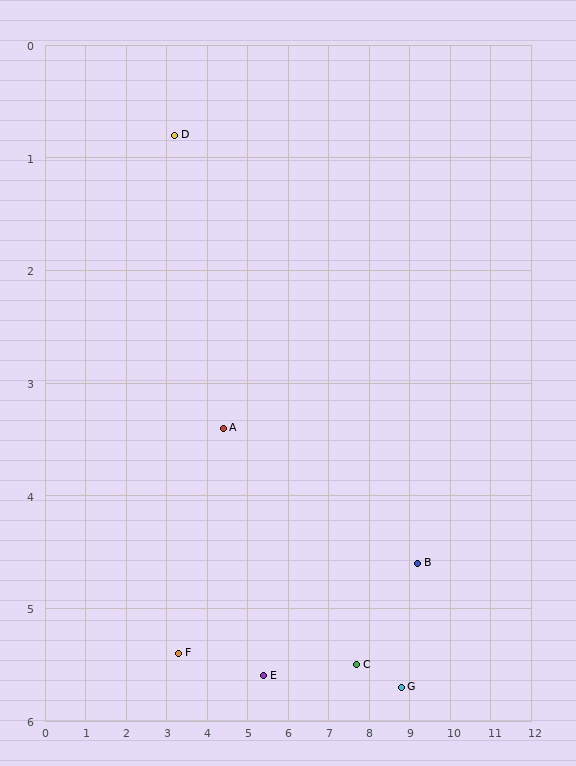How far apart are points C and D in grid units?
Points C and D are about 6.5 grid units apart.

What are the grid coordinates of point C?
Point C is at approximately (7.7, 5.5).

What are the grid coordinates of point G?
Point G is at approximately (8.8, 5.7).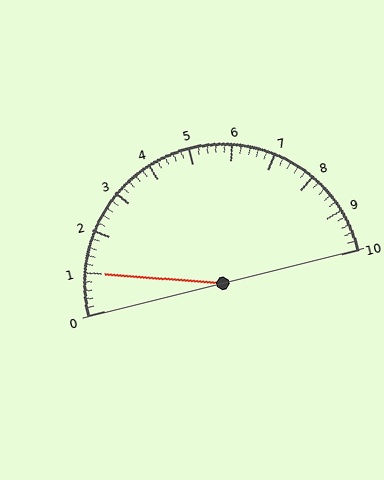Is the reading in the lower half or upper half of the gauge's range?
The reading is in the lower half of the range (0 to 10).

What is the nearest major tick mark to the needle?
The nearest major tick mark is 1.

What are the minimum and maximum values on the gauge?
The gauge ranges from 0 to 10.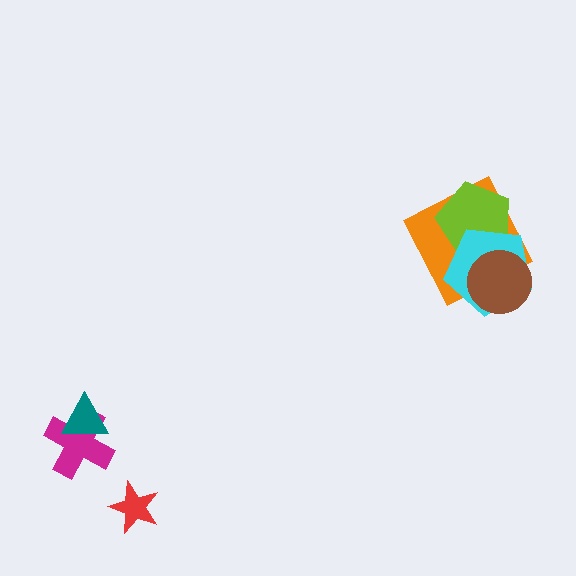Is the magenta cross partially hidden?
Yes, it is partially covered by another shape.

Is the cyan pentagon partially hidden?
Yes, it is partially covered by another shape.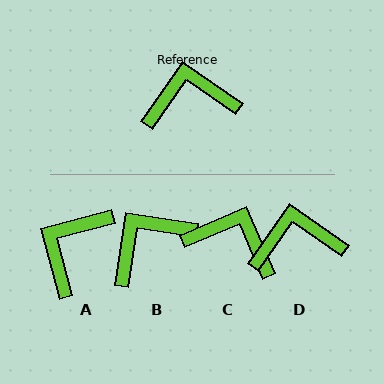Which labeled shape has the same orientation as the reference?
D.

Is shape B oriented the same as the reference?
No, it is off by about 27 degrees.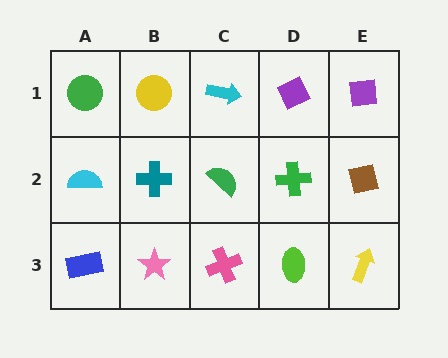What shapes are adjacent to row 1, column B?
A teal cross (row 2, column B), a green circle (row 1, column A), a cyan arrow (row 1, column C).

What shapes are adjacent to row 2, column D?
A purple diamond (row 1, column D), a lime ellipse (row 3, column D), a green semicircle (row 2, column C), a brown square (row 2, column E).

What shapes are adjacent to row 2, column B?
A yellow circle (row 1, column B), a pink star (row 3, column B), a cyan semicircle (row 2, column A), a green semicircle (row 2, column C).